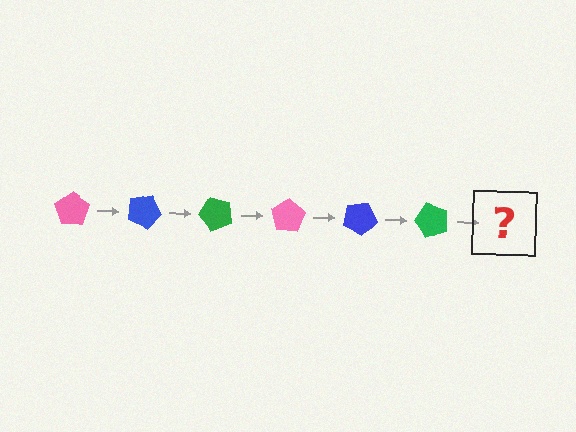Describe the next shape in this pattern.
It should be a pink pentagon, rotated 150 degrees from the start.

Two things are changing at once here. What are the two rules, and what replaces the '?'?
The two rules are that it rotates 25 degrees each step and the color cycles through pink, blue, and green. The '?' should be a pink pentagon, rotated 150 degrees from the start.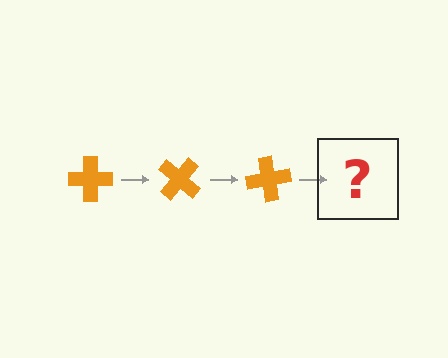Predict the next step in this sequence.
The next step is an orange cross rotated 120 degrees.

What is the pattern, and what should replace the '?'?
The pattern is that the cross rotates 40 degrees each step. The '?' should be an orange cross rotated 120 degrees.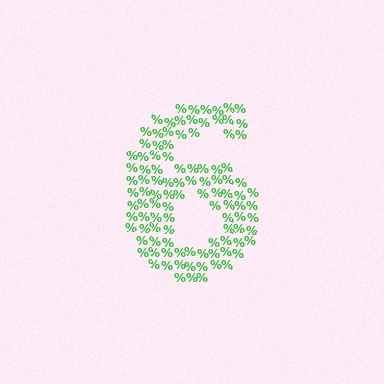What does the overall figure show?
The overall figure shows the digit 6.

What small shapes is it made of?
It is made of small percent signs.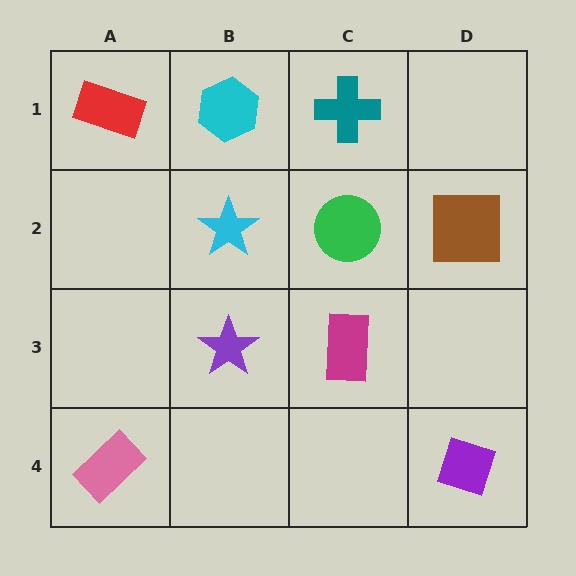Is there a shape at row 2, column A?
No, that cell is empty.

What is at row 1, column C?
A teal cross.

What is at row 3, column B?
A purple star.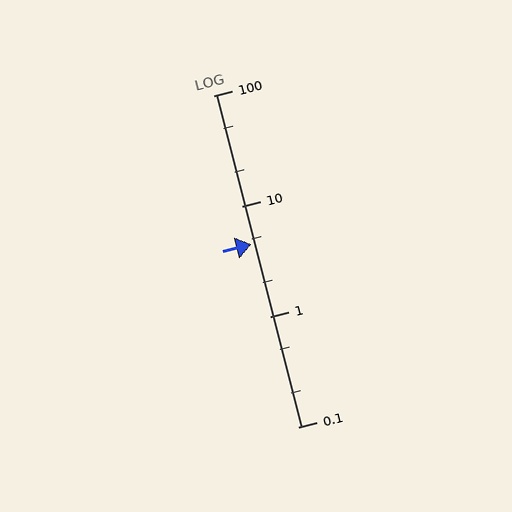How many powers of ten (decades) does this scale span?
The scale spans 3 decades, from 0.1 to 100.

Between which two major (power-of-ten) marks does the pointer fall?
The pointer is between 1 and 10.